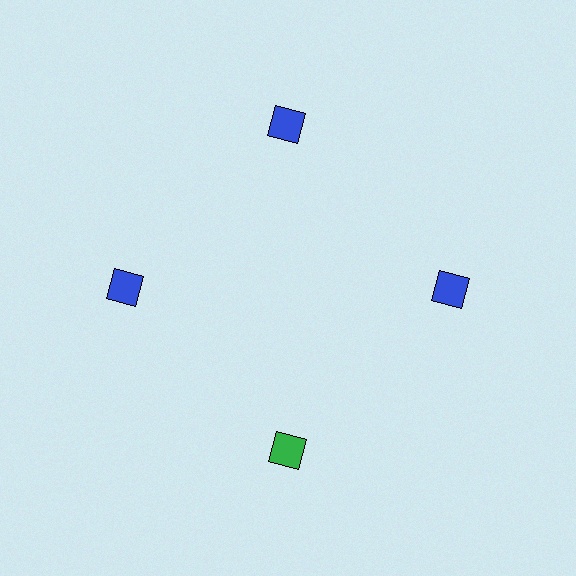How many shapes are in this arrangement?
There are 4 shapes arranged in a ring pattern.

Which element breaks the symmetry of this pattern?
The green diamond at roughly the 6 o'clock position breaks the symmetry. All other shapes are blue diamonds.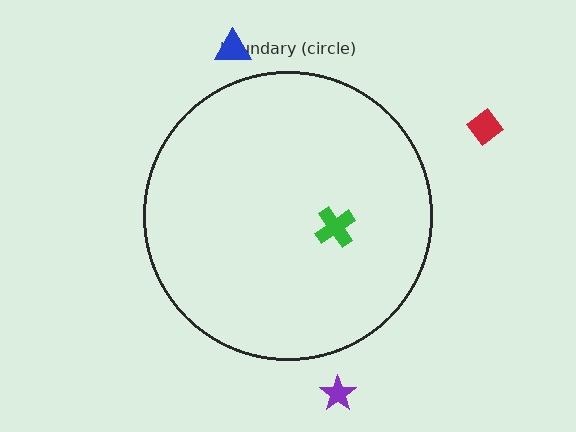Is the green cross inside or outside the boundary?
Inside.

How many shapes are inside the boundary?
1 inside, 3 outside.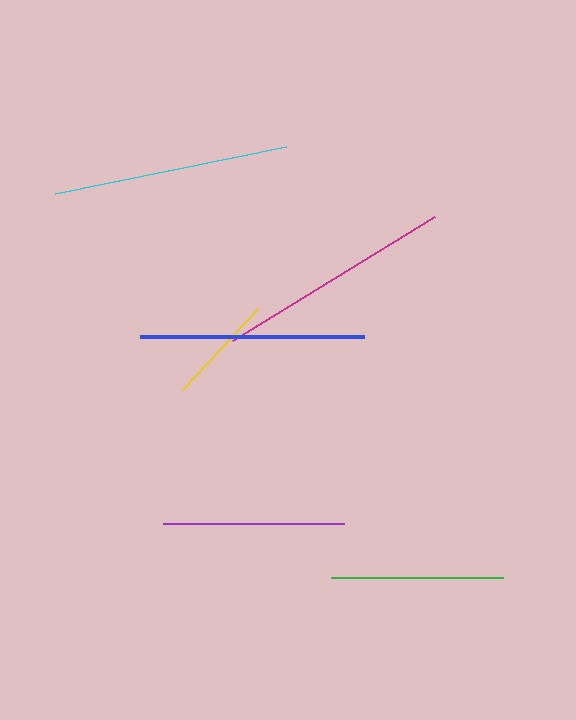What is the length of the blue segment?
The blue segment is approximately 223 pixels long.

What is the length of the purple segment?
The purple segment is approximately 181 pixels long.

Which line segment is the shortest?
The yellow line is the shortest at approximately 110 pixels.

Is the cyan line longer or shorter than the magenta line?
The magenta line is longer than the cyan line.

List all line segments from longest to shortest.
From longest to shortest: magenta, cyan, blue, purple, green, yellow.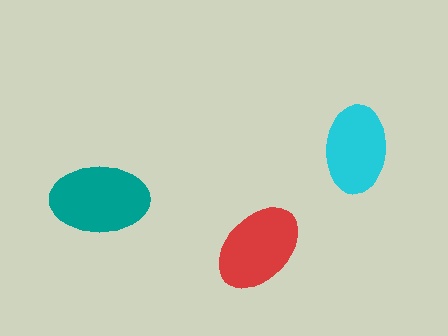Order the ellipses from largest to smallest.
the teal one, the red one, the cyan one.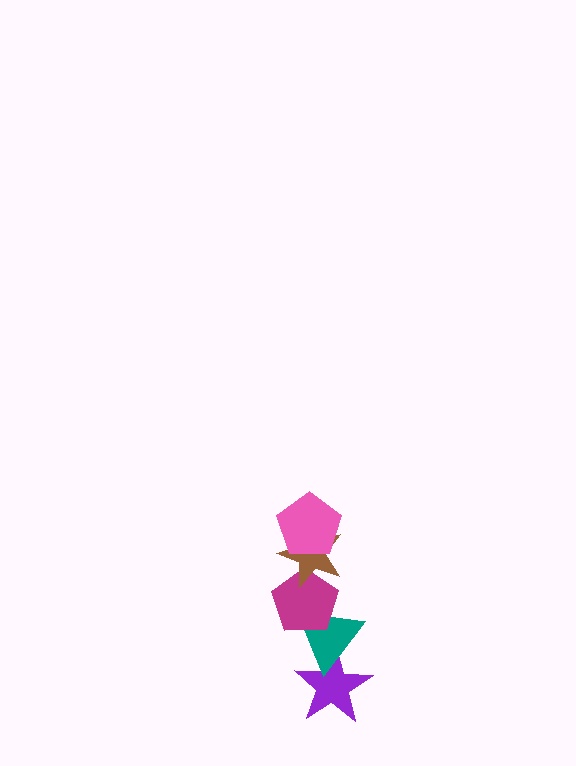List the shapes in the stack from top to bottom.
From top to bottom: the pink pentagon, the brown star, the magenta pentagon, the teal triangle, the purple star.